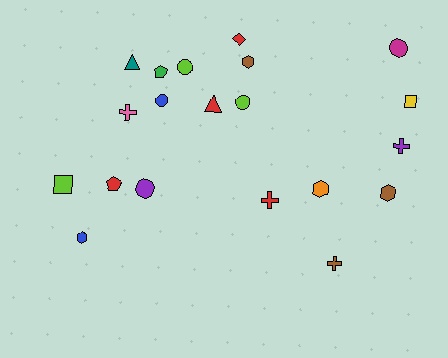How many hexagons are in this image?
There are 4 hexagons.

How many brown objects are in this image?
There are 3 brown objects.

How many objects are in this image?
There are 20 objects.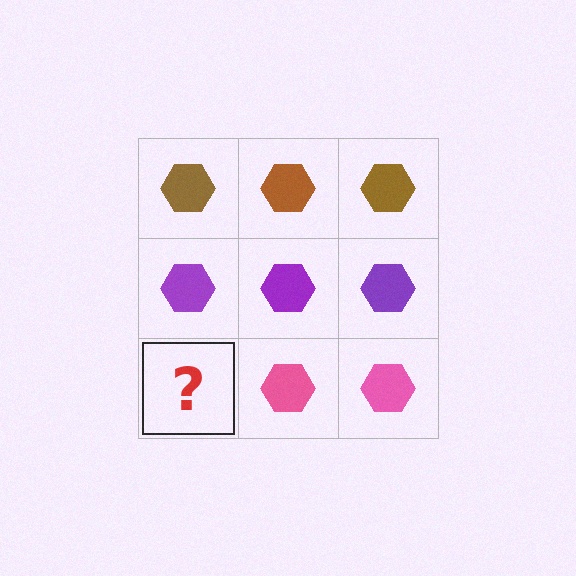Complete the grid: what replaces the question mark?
The question mark should be replaced with a pink hexagon.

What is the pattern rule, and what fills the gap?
The rule is that each row has a consistent color. The gap should be filled with a pink hexagon.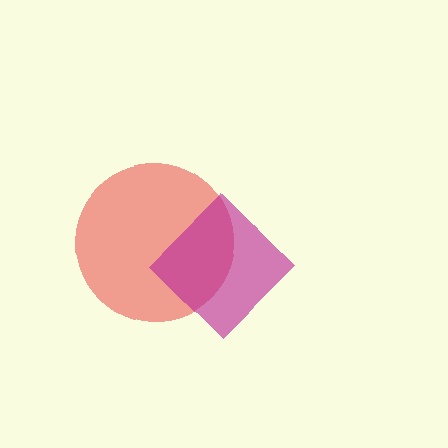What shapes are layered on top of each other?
The layered shapes are: a red circle, a magenta diamond.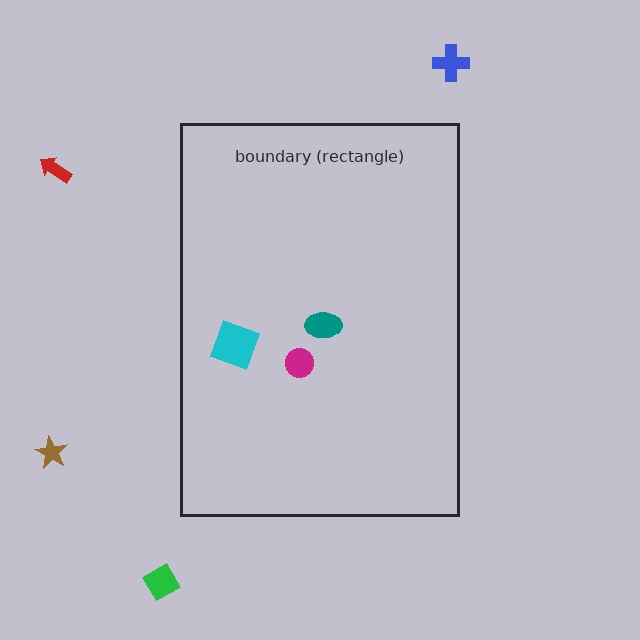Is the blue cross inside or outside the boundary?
Outside.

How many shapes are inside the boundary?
3 inside, 4 outside.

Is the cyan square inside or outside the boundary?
Inside.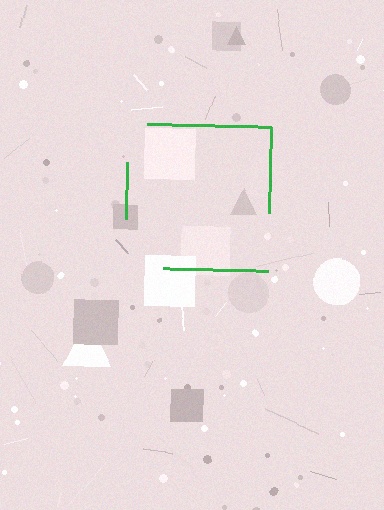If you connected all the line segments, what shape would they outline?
They would outline a square.